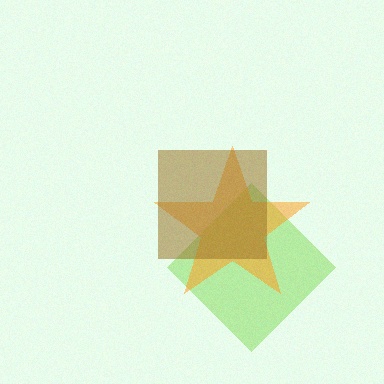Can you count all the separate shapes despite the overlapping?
Yes, there are 3 separate shapes.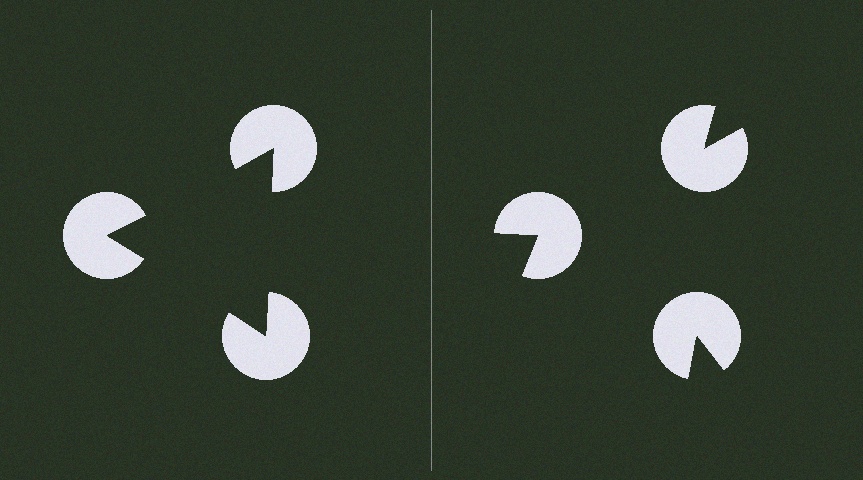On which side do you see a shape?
An illusory triangle appears on the left side. On the right side the wedge cuts are rotated, so no coherent shape forms.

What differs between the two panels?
The pac-man discs are positioned identically on both sides; only the wedge orientations differ. On the left they align to a triangle; on the right they are misaligned.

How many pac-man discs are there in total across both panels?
6 — 3 on each side.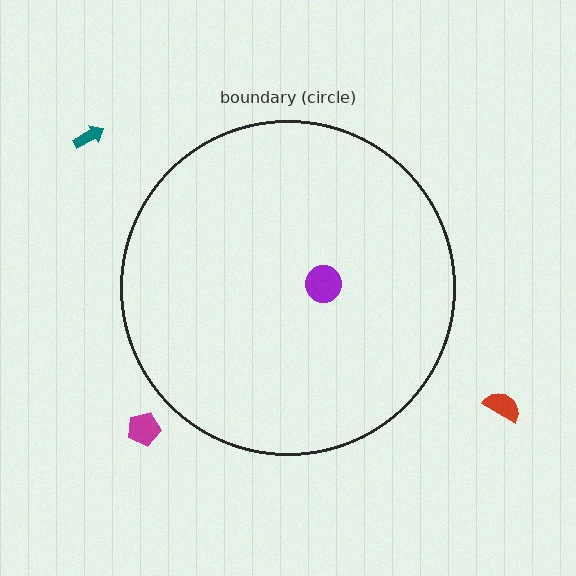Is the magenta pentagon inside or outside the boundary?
Outside.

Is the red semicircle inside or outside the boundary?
Outside.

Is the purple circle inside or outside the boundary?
Inside.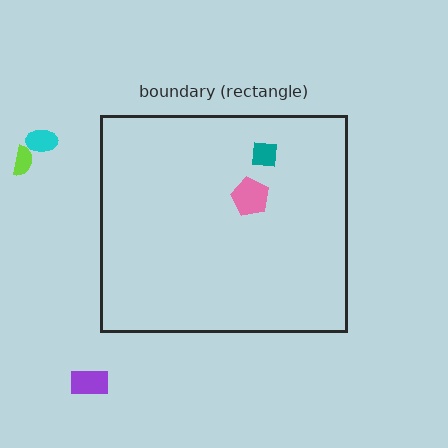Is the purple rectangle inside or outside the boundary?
Outside.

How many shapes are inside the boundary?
2 inside, 3 outside.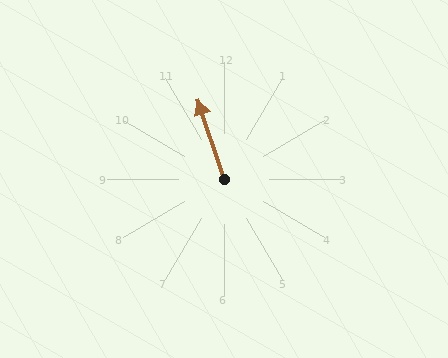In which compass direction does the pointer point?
North.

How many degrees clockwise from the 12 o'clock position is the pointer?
Approximately 341 degrees.